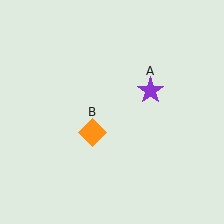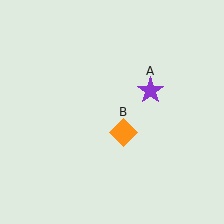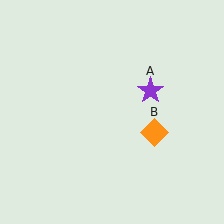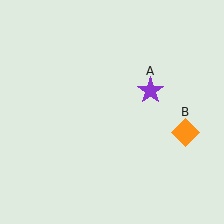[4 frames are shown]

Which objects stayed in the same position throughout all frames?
Purple star (object A) remained stationary.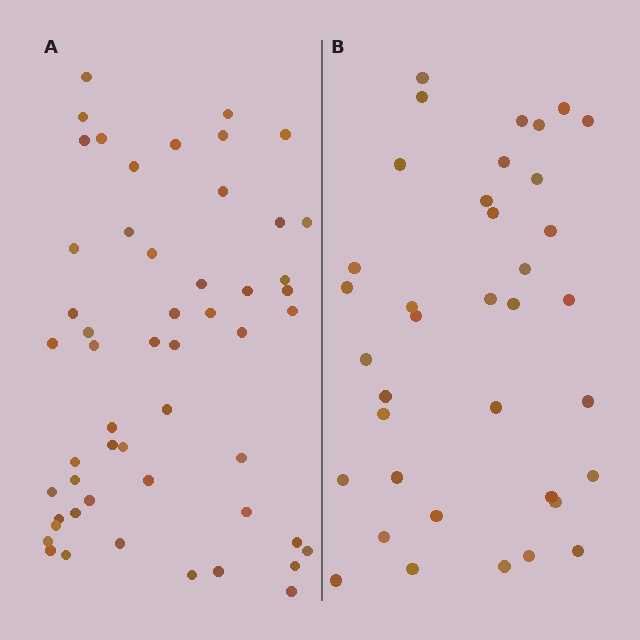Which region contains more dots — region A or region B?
Region A (the left region) has more dots.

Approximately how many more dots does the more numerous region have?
Region A has approximately 15 more dots than region B.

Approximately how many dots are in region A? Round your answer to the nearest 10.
About 50 dots. (The exact count is 53, which rounds to 50.)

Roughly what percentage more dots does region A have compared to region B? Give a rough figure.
About 45% more.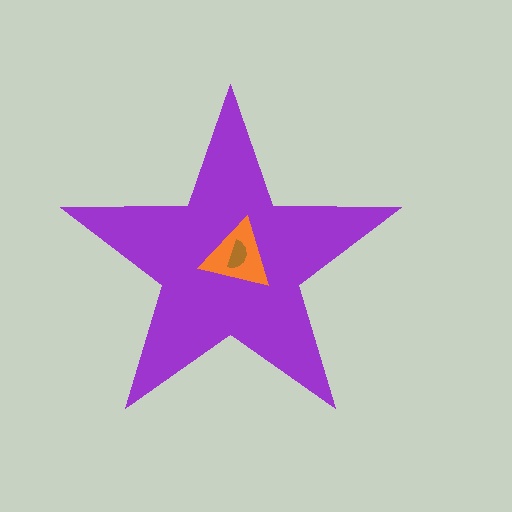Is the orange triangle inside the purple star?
Yes.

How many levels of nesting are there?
3.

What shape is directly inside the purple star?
The orange triangle.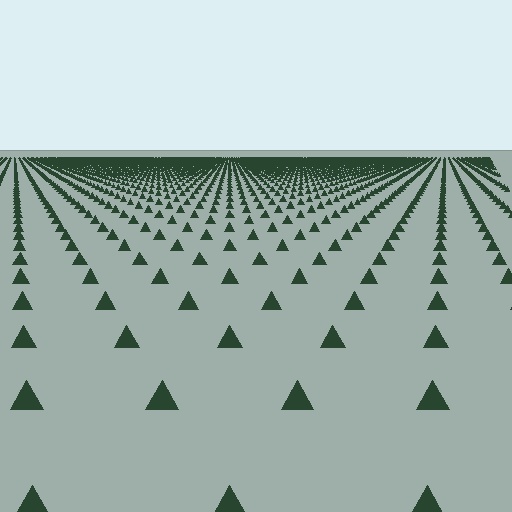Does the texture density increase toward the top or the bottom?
Density increases toward the top.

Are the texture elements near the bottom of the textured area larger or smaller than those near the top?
Larger. Near the bottom, elements are closer to the viewer and appear at a bigger on-screen size.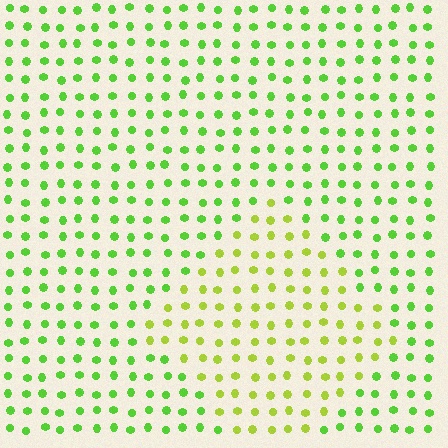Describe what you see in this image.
The image is filled with small lime elements in a uniform arrangement. A diamond-shaped region is visible where the elements are tinted to a slightly different hue, forming a subtle color boundary.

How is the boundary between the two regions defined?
The boundary is defined purely by a slight shift in hue (about 31 degrees). Spacing, size, and orientation are identical on both sides.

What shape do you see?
I see a diamond.